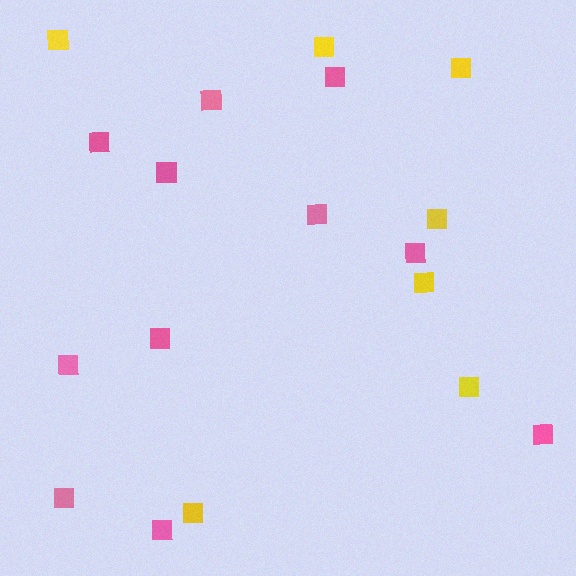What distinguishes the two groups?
There are 2 groups: one group of pink squares (11) and one group of yellow squares (7).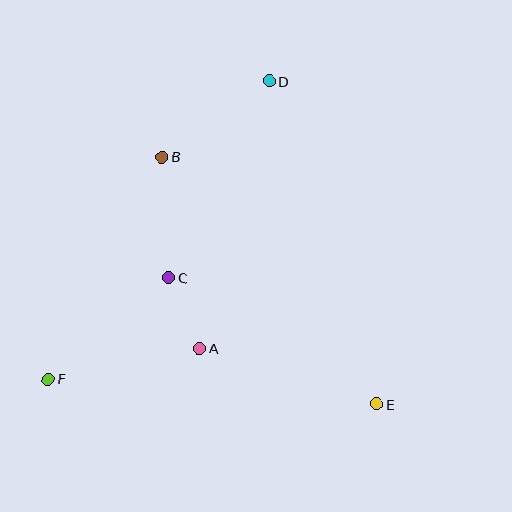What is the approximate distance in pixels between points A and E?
The distance between A and E is approximately 186 pixels.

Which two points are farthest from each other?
Points D and F are farthest from each other.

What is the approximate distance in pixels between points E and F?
The distance between E and F is approximately 329 pixels.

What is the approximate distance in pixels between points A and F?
The distance between A and F is approximately 154 pixels.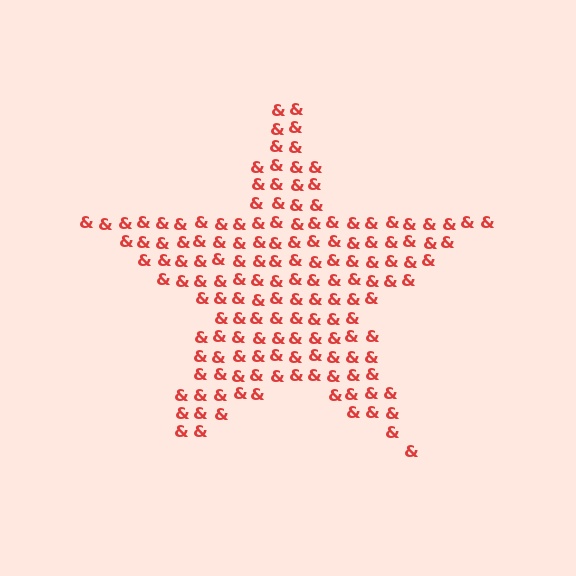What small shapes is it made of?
It is made of small ampersands.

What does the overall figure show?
The overall figure shows a star.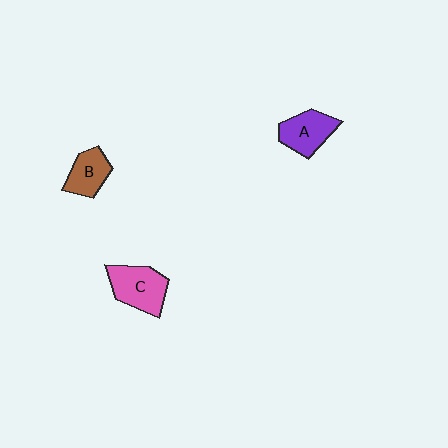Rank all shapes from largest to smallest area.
From largest to smallest: C (pink), A (purple), B (brown).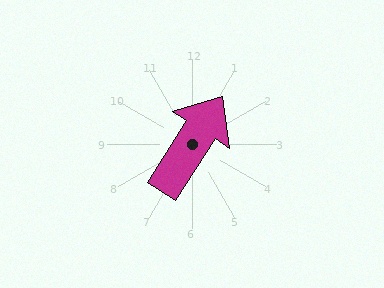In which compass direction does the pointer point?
Northeast.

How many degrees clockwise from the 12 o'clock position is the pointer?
Approximately 33 degrees.